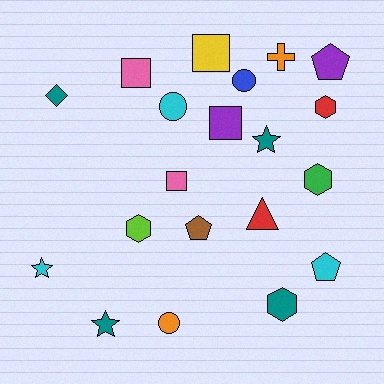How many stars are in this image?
There are 3 stars.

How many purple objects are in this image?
There are 2 purple objects.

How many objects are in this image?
There are 20 objects.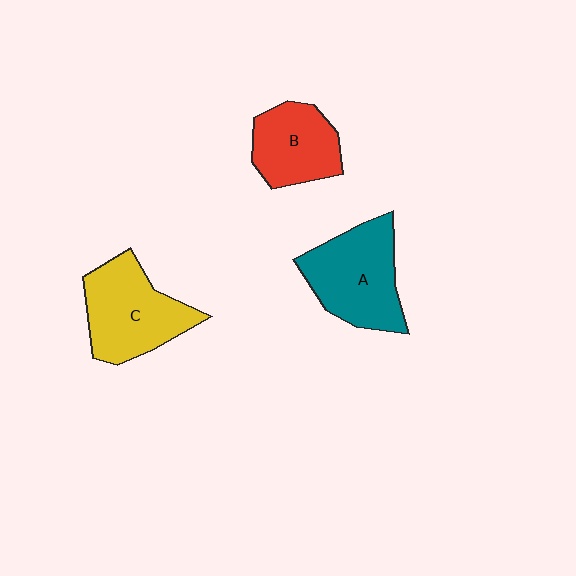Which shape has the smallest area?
Shape B (red).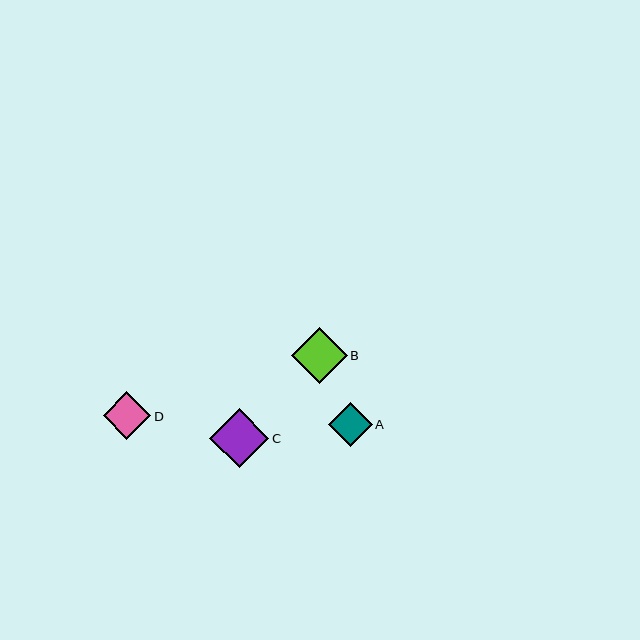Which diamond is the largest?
Diamond C is the largest with a size of approximately 59 pixels.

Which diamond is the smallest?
Diamond A is the smallest with a size of approximately 44 pixels.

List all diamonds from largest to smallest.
From largest to smallest: C, B, D, A.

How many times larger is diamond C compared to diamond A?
Diamond C is approximately 1.4 times the size of diamond A.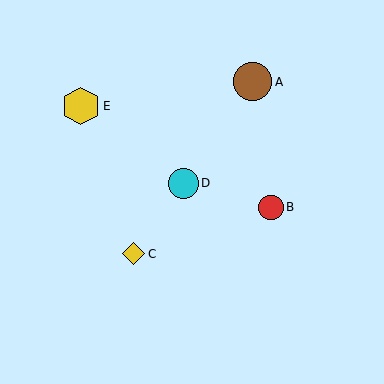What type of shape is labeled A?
Shape A is a brown circle.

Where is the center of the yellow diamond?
The center of the yellow diamond is at (134, 254).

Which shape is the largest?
The brown circle (labeled A) is the largest.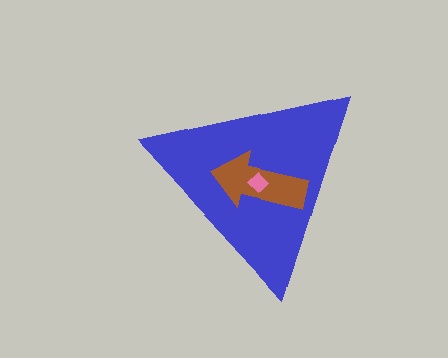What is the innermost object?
The pink diamond.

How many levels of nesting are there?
3.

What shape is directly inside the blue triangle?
The brown arrow.